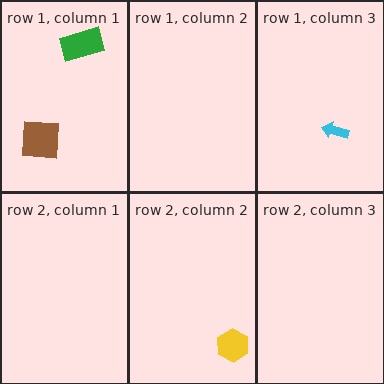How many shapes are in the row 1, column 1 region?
2.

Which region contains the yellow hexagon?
The row 2, column 2 region.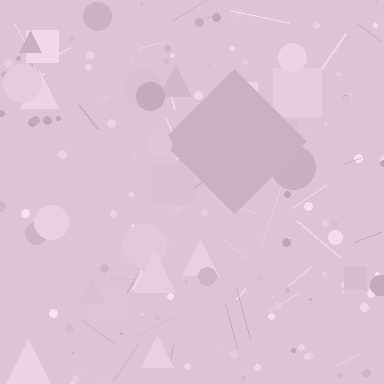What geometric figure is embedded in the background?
A diamond is embedded in the background.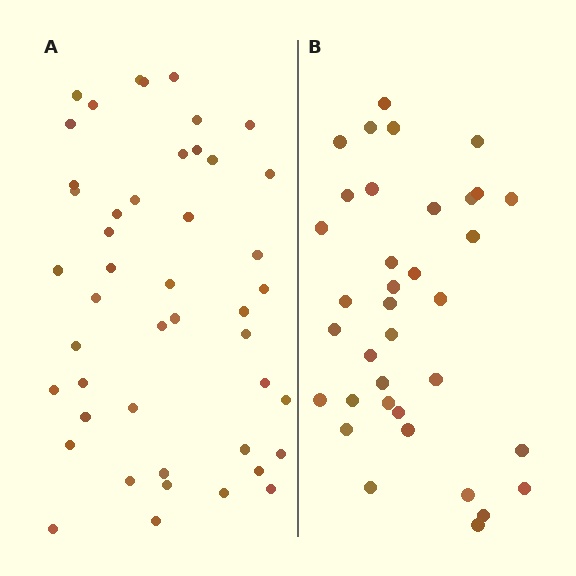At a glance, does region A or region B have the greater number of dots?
Region A (the left region) has more dots.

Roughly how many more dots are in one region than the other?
Region A has roughly 10 or so more dots than region B.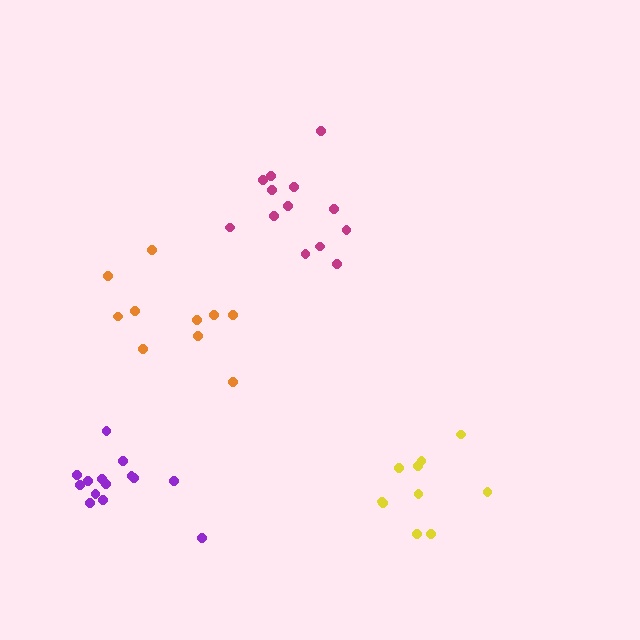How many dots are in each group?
Group 1: 14 dots, Group 2: 10 dots, Group 3: 13 dots, Group 4: 10 dots (47 total).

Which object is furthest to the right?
The yellow cluster is rightmost.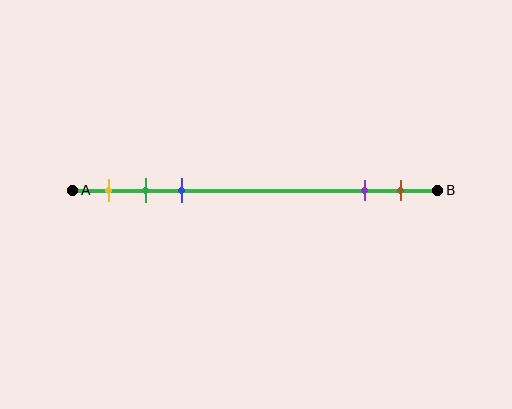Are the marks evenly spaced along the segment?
No, the marks are not evenly spaced.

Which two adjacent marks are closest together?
The green and blue marks are the closest adjacent pair.